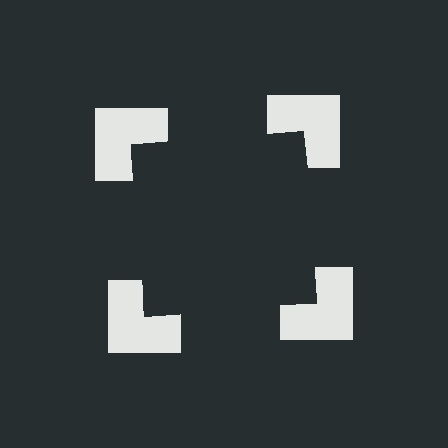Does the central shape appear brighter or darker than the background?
It typically appears slightly darker than the background, even though no actual brightness change is drawn.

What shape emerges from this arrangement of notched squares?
An illusory square — its edges are inferred from the aligned wedge cuts in the notched squares, not physically drawn.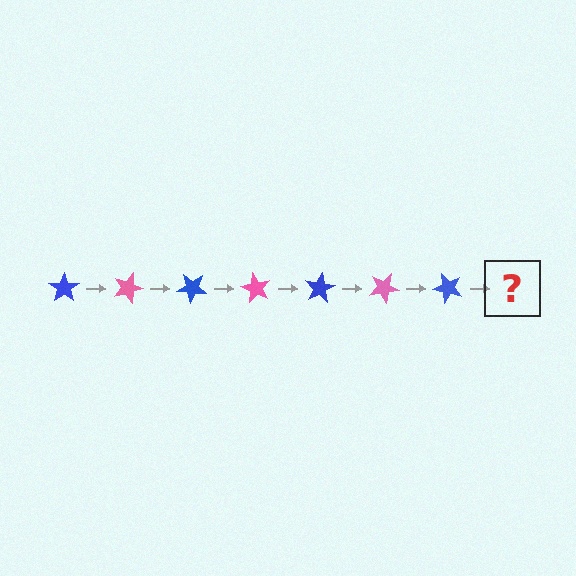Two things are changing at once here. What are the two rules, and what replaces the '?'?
The two rules are that it rotates 20 degrees each step and the color cycles through blue and pink. The '?' should be a pink star, rotated 140 degrees from the start.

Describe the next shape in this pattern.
It should be a pink star, rotated 140 degrees from the start.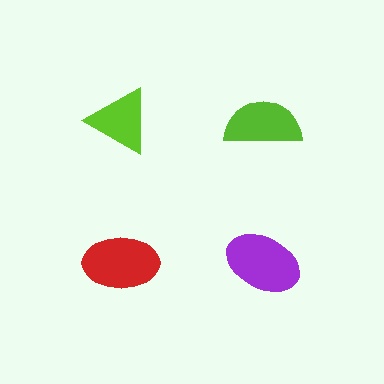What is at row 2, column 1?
A red ellipse.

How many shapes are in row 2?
2 shapes.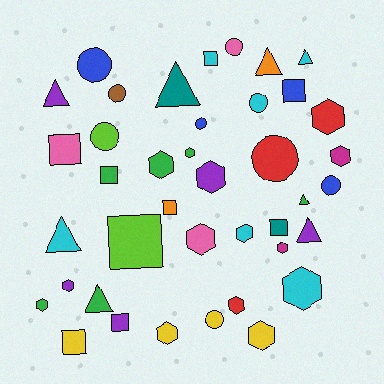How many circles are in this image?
There are 9 circles.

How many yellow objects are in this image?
There are 4 yellow objects.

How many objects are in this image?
There are 40 objects.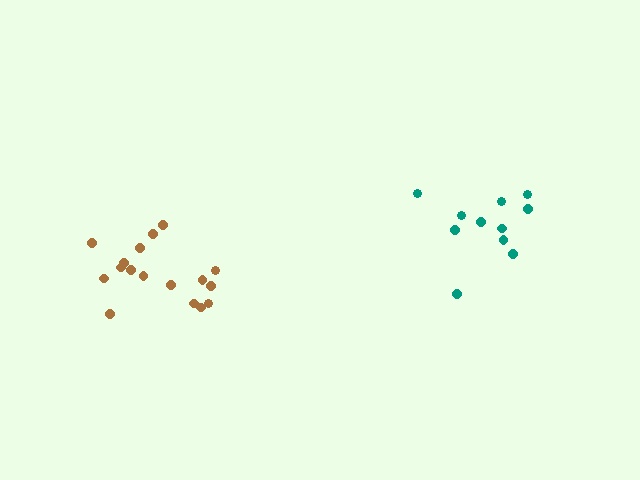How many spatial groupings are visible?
There are 2 spatial groupings.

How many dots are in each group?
Group 1: 17 dots, Group 2: 11 dots (28 total).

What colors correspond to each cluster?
The clusters are colored: brown, teal.